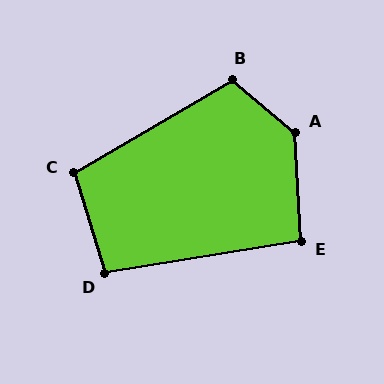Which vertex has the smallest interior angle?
E, at approximately 96 degrees.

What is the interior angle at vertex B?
Approximately 110 degrees (obtuse).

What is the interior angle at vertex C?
Approximately 104 degrees (obtuse).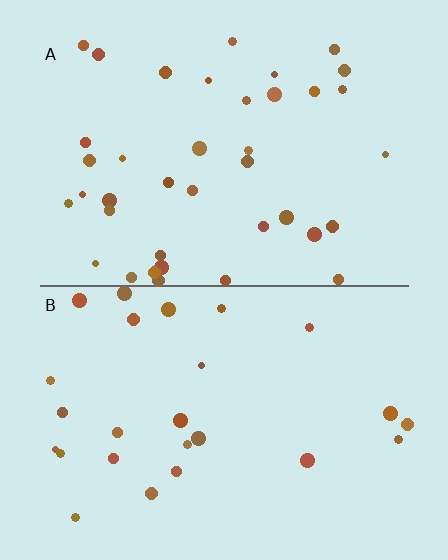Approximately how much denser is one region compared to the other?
Approximately 1.5× — region A over region B.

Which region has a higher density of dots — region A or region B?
A (the top).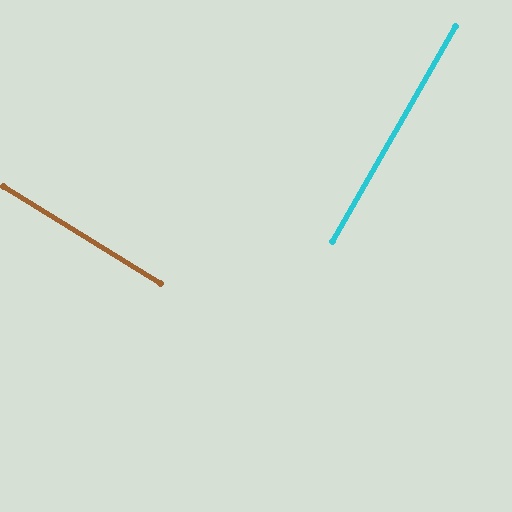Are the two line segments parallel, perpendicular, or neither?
Perpendicular — they meet at approximately 88°.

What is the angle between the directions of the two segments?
Approximately 88 degrees.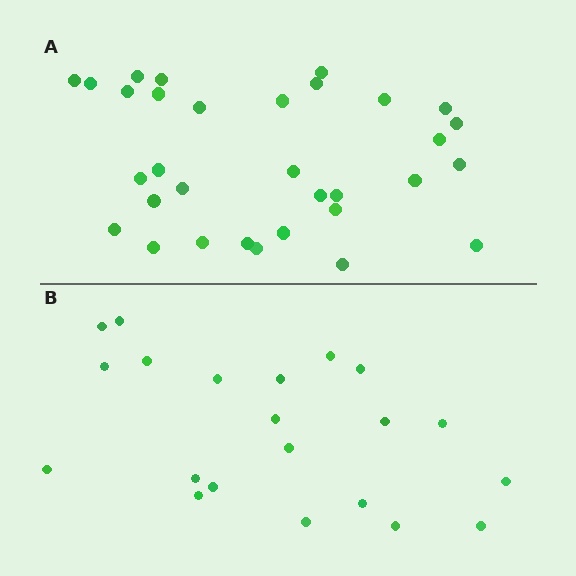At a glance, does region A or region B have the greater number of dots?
Region A (the top region) has more dots.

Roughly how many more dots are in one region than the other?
Region A has roughly 12 or so more dots than region B.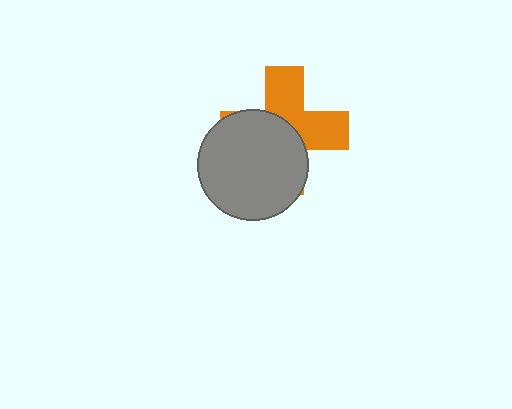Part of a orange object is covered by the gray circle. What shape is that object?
It is a cross.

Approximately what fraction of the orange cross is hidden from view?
Roughly 54% of the orange cross is hidden behind the gray circle.